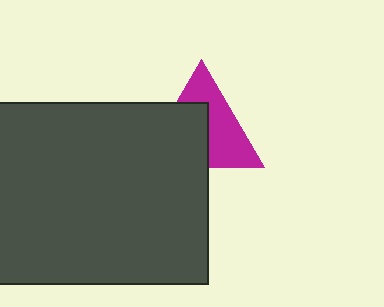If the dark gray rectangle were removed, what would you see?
You would see the complete magenta triangle.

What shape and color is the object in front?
The object in front is a dark gray rectangle.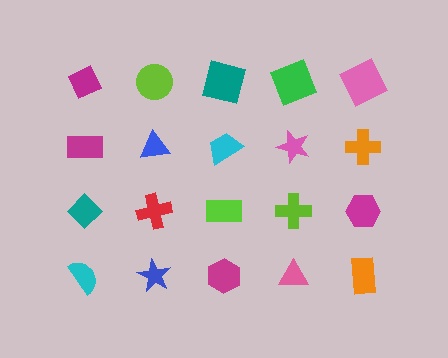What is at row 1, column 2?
A lime circle.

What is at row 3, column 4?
A lime cross.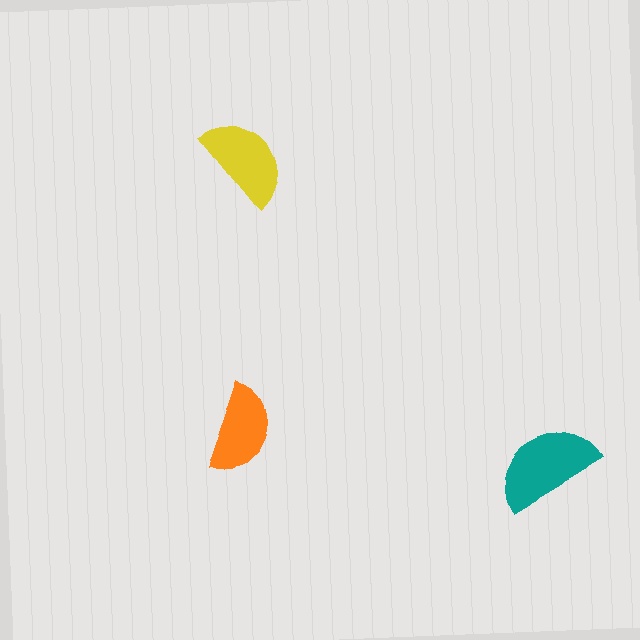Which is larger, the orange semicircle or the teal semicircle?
The teal one.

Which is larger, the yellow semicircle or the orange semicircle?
The yellow one.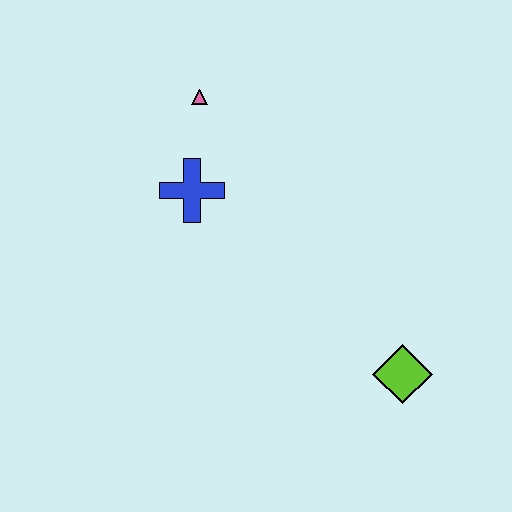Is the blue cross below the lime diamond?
No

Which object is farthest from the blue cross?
The lime diamond is farthest from the blue cross.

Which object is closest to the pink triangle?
The blue cross is closest to the pink triangle.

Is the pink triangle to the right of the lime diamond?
No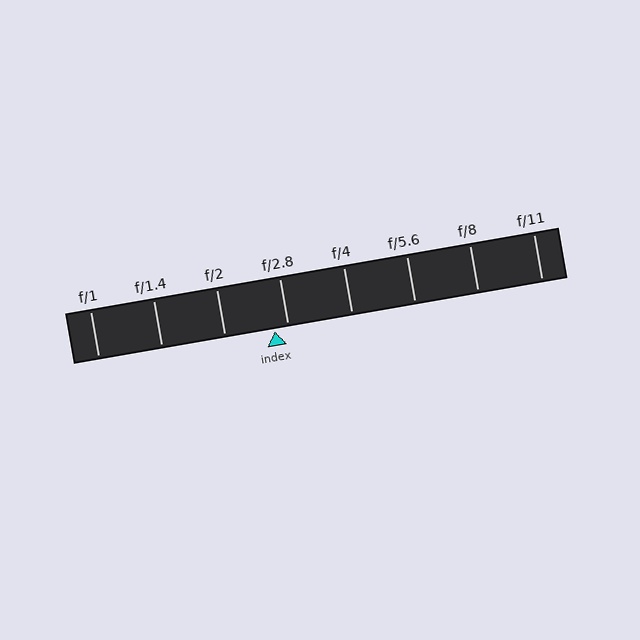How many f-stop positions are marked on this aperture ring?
There are 8 f-stop positions marked.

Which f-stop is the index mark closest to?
The index mark is closest to f/2.8.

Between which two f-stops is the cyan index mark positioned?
The index mark is between f/2 and f/2.8.